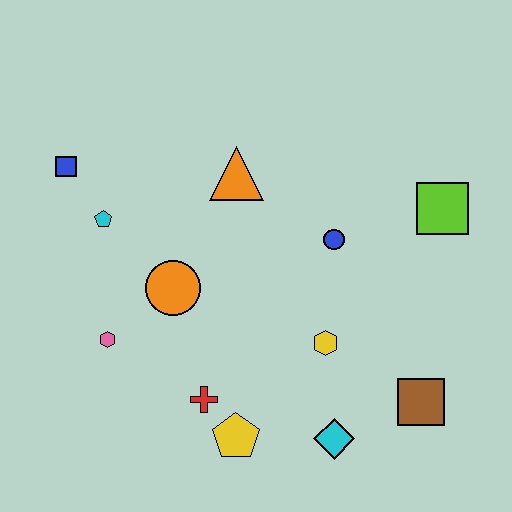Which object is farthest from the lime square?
The blue square is farthest from the lime square.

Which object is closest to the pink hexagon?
The orange circle is closest to the pink hexagon.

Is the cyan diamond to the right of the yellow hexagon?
Yes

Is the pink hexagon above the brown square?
Yes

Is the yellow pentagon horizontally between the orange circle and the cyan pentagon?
No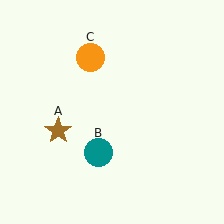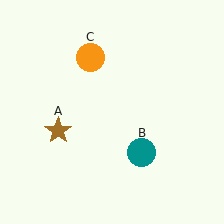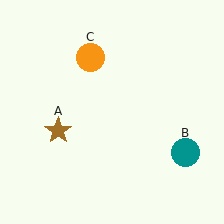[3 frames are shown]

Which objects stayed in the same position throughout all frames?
Brown star (object A) and orange circle (object C) remained stationary.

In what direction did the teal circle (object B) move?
The teal circle (object B) moved right.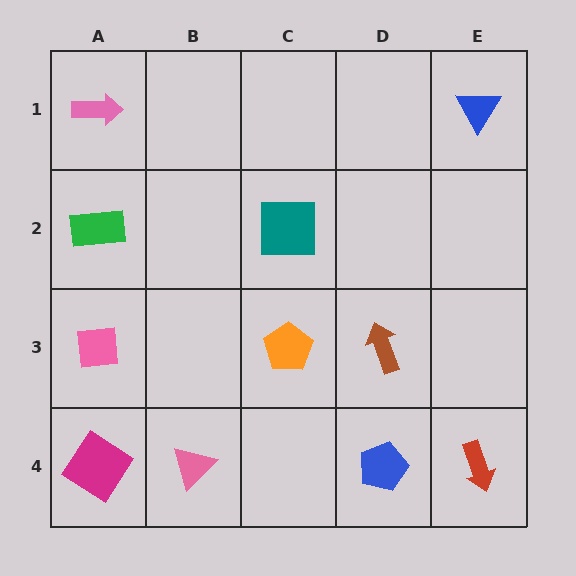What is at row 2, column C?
A teal square.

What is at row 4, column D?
A blue pentagon.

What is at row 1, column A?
A pink arrow.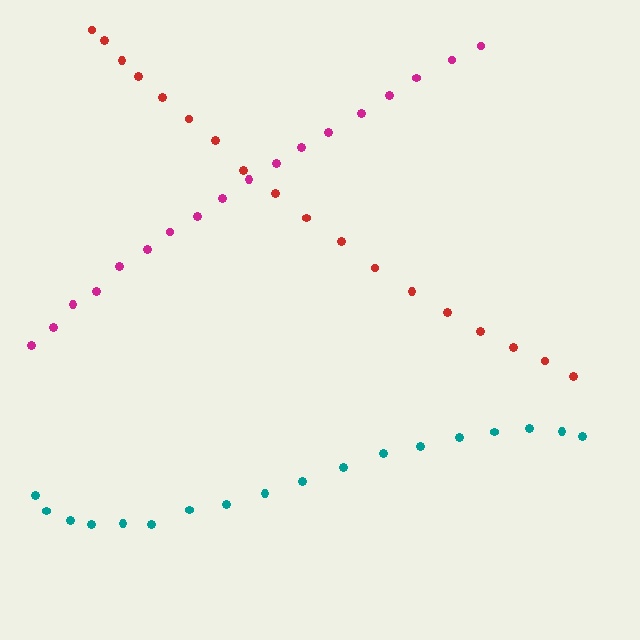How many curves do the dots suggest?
There are 3 distinct paths.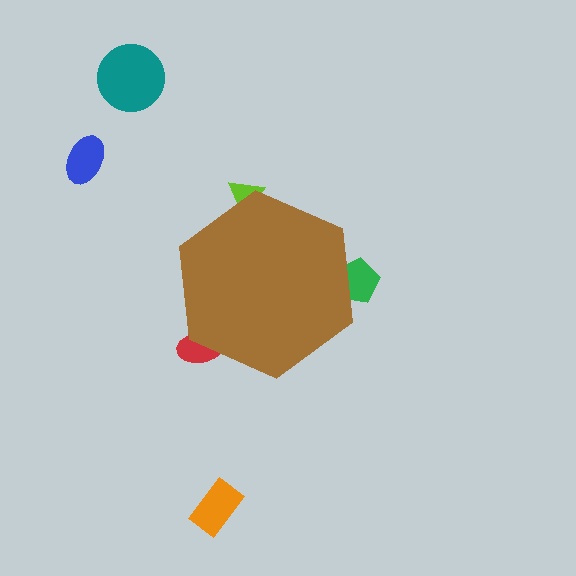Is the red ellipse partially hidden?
Yes, the red ellipse is partially hidden behind the brown hexagon.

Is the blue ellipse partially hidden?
No, the blue ellipse is fully visible.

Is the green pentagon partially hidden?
Yes, the green pentagon is partially hidden behind the brown hexagon.